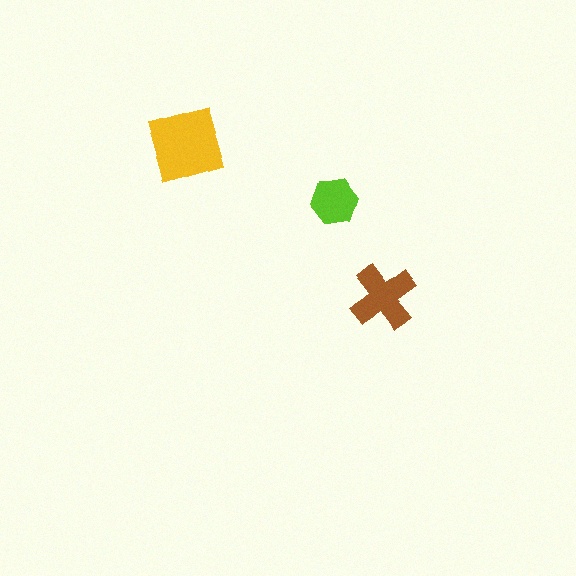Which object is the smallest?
The lime hexagon.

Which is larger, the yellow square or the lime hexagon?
The yellow square.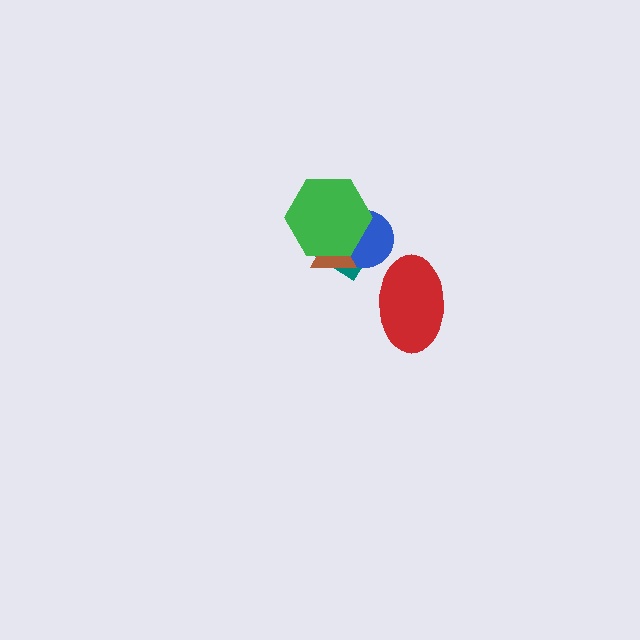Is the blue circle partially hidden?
Yes, it is partially covered by another shape.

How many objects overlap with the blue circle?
3 objects overlap with the blue circle.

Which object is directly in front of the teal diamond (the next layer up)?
The blue circle is directly in front of the teal diamond.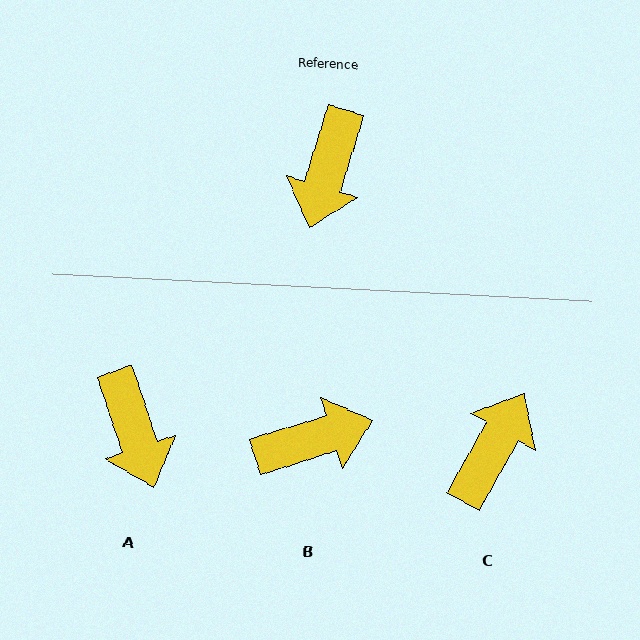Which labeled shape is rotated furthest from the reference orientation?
C, about 167 degrees away.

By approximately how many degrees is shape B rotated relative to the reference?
Approximately 124 degrees counter-clockwise.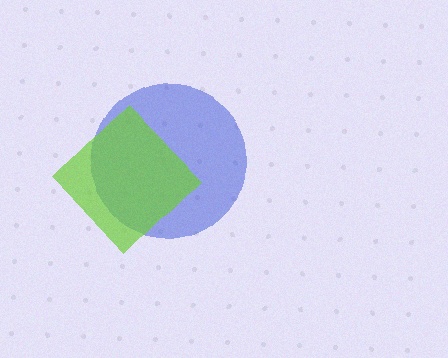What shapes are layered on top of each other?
The layered shapes are: a blue circle, a lime diamond.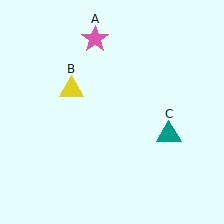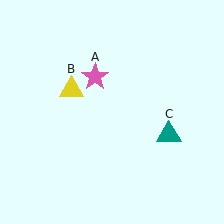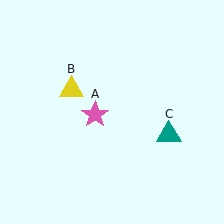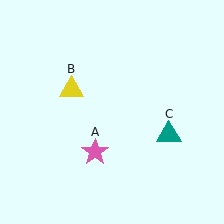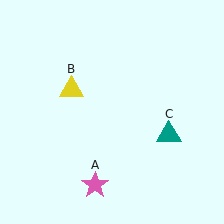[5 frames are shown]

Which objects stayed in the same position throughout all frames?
Yellow triangle (object B) and teal triangle (object C) remained stationary.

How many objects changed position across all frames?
1 object changed position: pink star (object A).